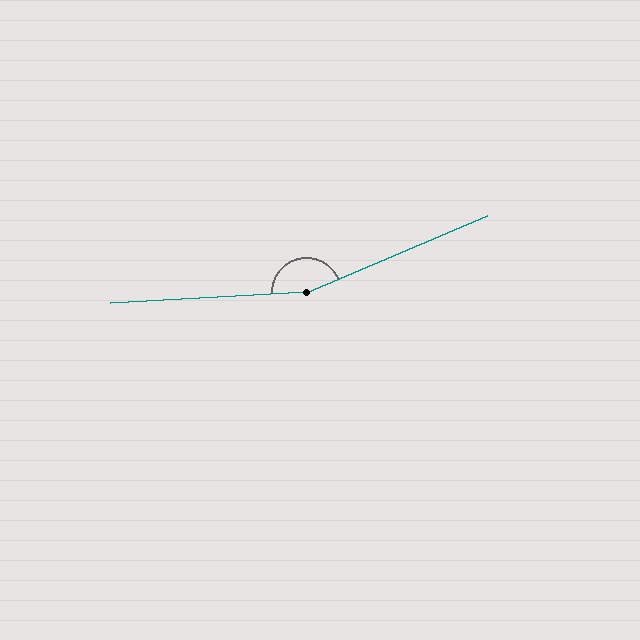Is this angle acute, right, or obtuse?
It is obtuse.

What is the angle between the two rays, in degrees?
Approximately 160 degrees.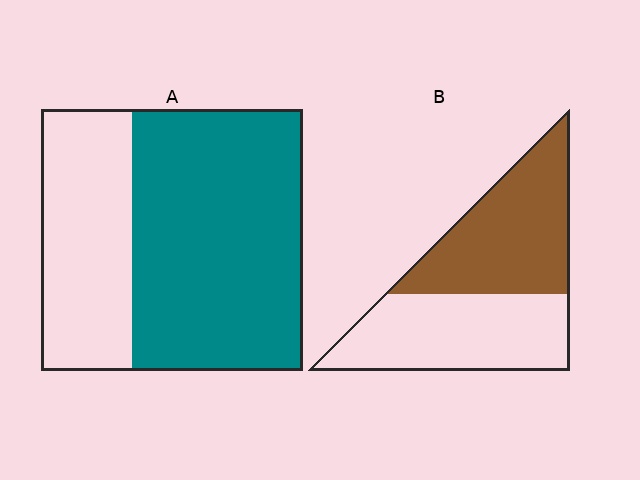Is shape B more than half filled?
Roughly half.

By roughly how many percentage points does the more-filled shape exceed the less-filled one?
By roughly 15 percentage points (A over B).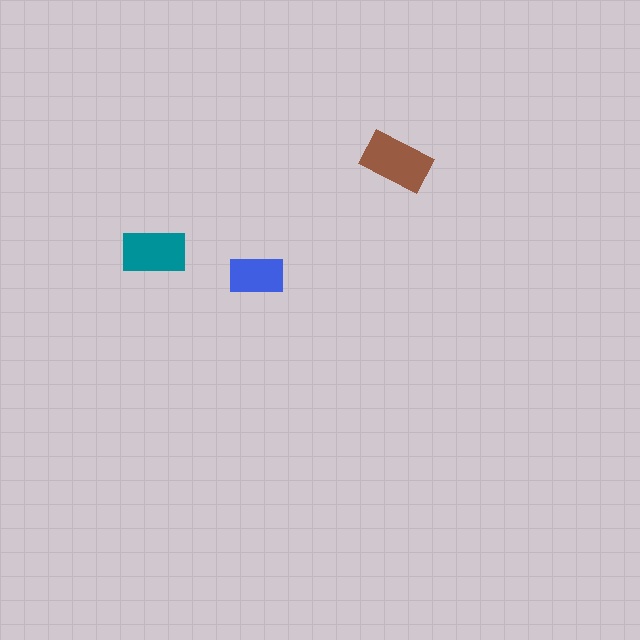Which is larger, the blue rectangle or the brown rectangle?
The brown one.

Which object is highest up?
The brown rectangle is topmost.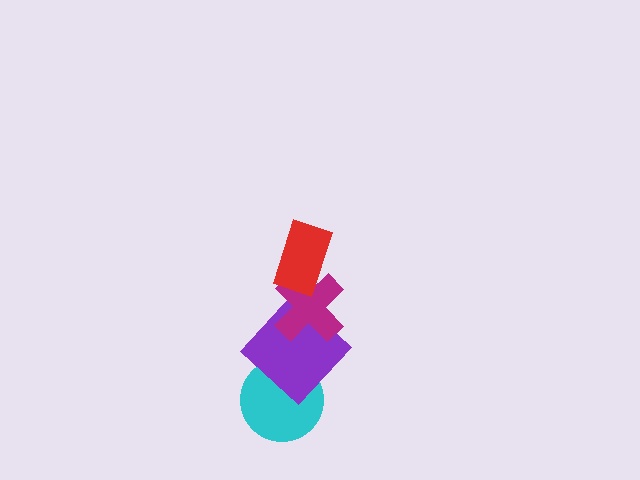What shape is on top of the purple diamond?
The magenta cross is on top of the purple diamond.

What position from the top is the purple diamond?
The purple diamond is 3rd from the top.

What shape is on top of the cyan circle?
The purple diamond is on top of the cyan circle.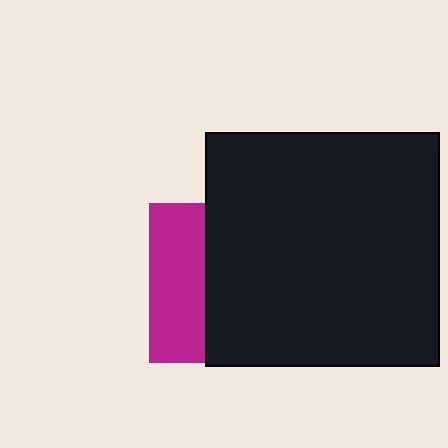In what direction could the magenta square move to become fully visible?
The magenta square could move left. That would shift it out from behind the black square entirely.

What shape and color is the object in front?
The object in front is a black square.